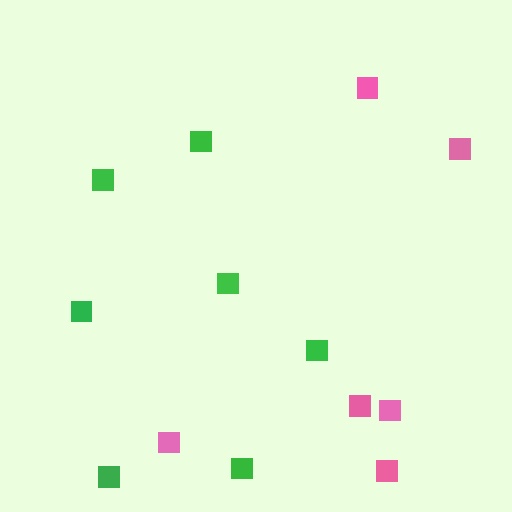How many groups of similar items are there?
There are 2 groups: one group of pink squares (6) and one group of green squares (7).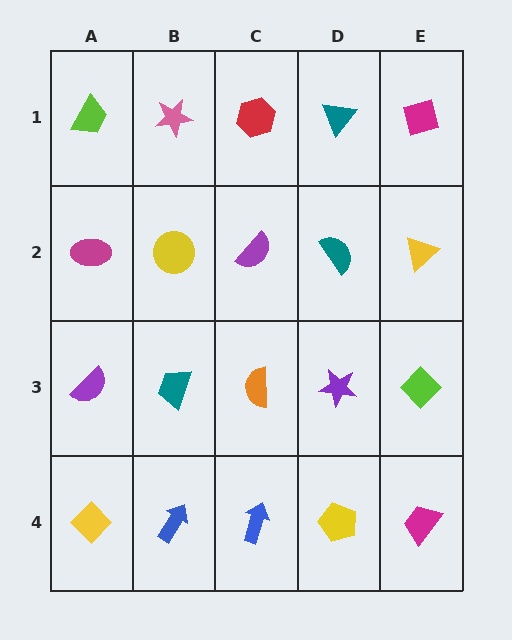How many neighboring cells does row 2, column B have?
4.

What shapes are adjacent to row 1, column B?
A yellow circle (row 2, column B), a lime trapezoid (row 1, column A), a red hexagon (row 1, column C).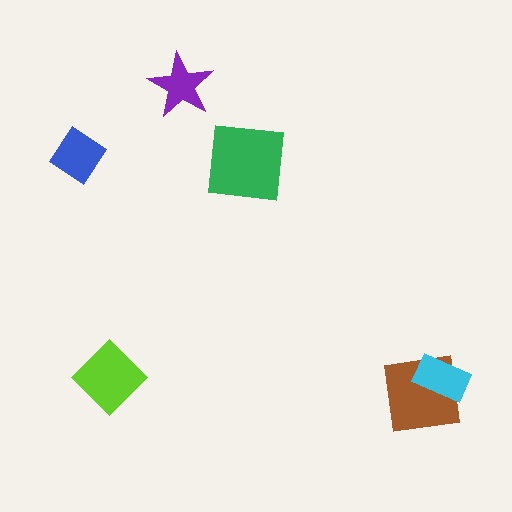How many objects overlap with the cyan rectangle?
1 object overlaps with the cyan rectangle.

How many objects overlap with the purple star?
0 objects overlap with the purple star.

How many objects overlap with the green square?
0 objects overlap with the green square.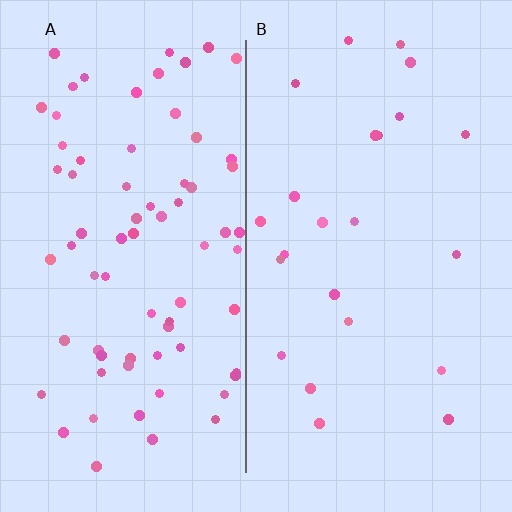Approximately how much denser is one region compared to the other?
Approximately 3.2× — region A over region B.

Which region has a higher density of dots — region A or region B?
A (the left).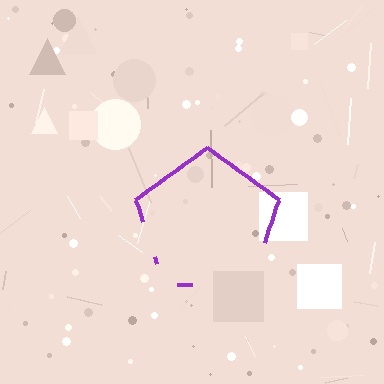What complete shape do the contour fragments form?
The contour fragments form a pentagon.